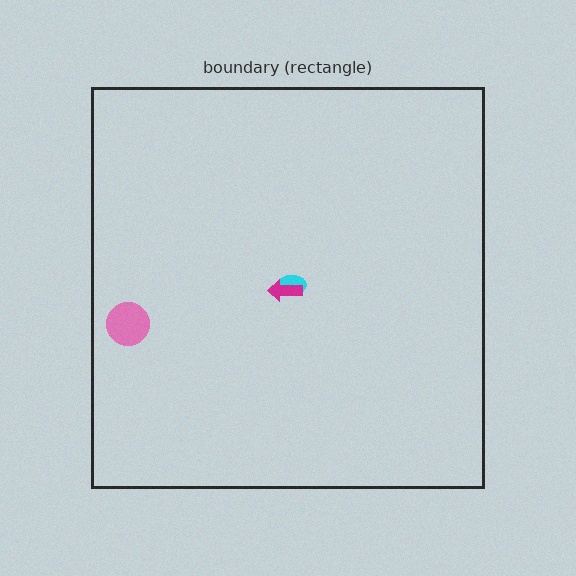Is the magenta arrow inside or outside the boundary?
Inside.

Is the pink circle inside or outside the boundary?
Inside.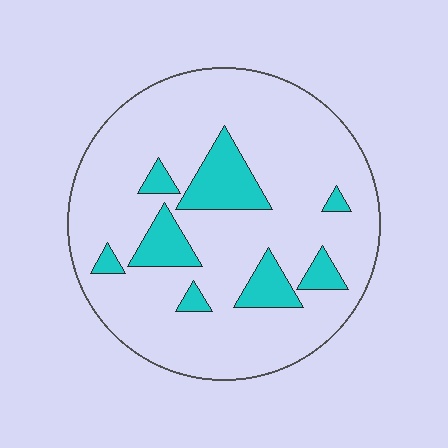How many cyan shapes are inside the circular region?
8.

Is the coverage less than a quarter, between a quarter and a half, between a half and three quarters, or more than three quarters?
Less than a quarter.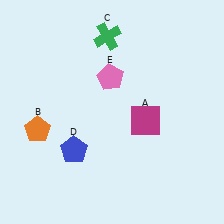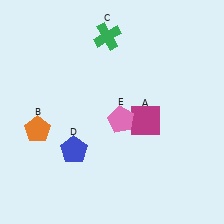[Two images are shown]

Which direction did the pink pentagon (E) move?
The pink pentagon (E) moved down.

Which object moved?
The pink pentagon (E) moved down.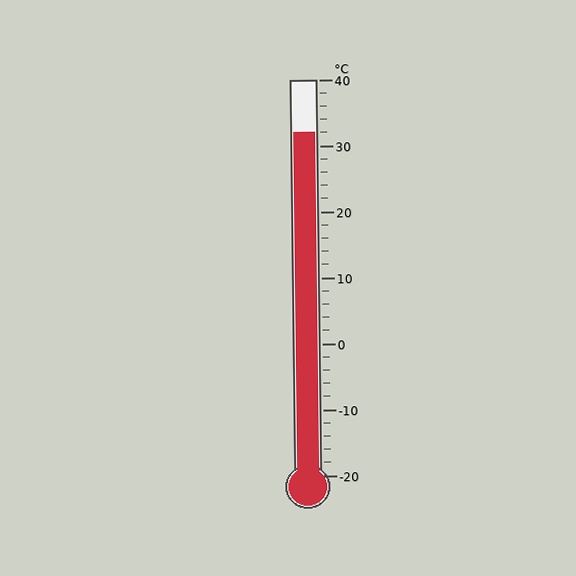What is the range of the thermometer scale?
The thermometer scale ranges from -20°C to 40°C.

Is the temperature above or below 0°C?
The temperature is above 0°C.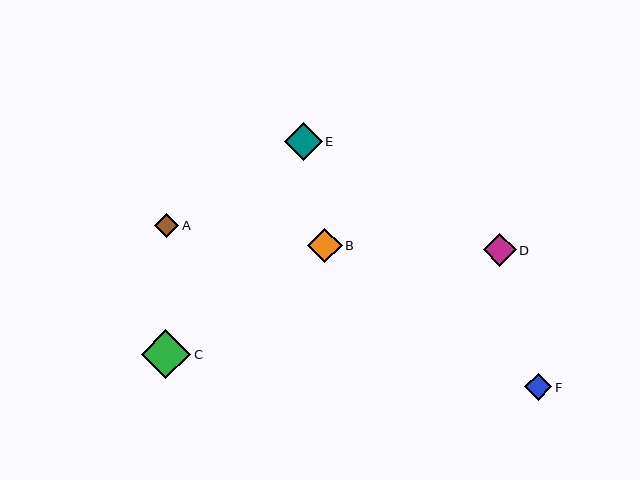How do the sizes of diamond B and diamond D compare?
Diamond B and diamond D are approximately the same size.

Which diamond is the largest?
Diamond C is the largest with a size of approximately 49 pixels.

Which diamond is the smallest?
Diamond A is the smallest with a size of approximately 24 pixels.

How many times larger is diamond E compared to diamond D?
Diamond E is approximately 1.2 times the size of diamond D.